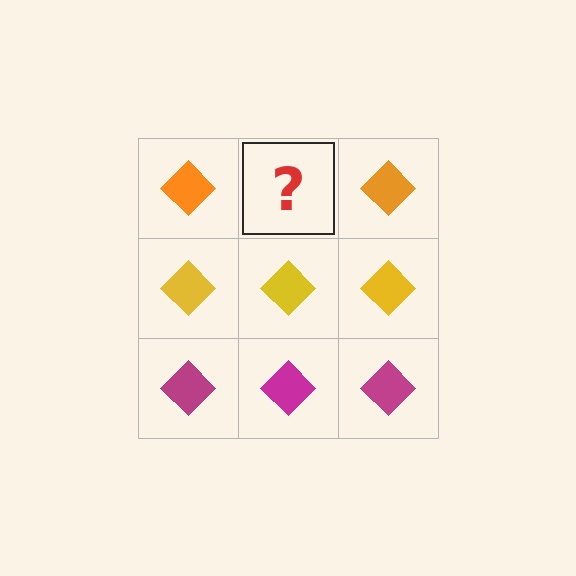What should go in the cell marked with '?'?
The missing cell should contain an orange diamond.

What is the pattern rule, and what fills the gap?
The rule is that each row has a consistent color. The gap should be filled with an orange diamond.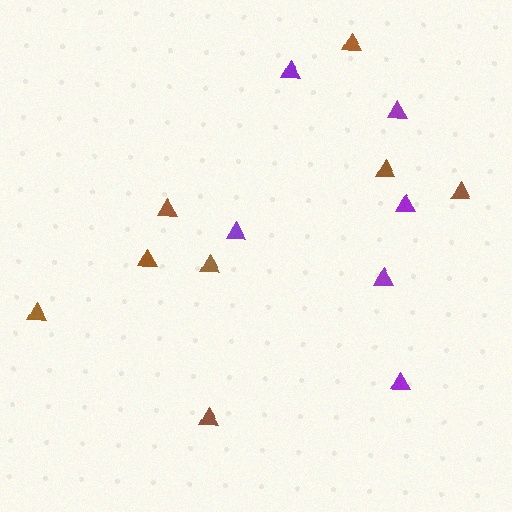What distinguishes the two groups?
There are 2 groups: one group of purple triangles (6) and one group of brown triangles (8).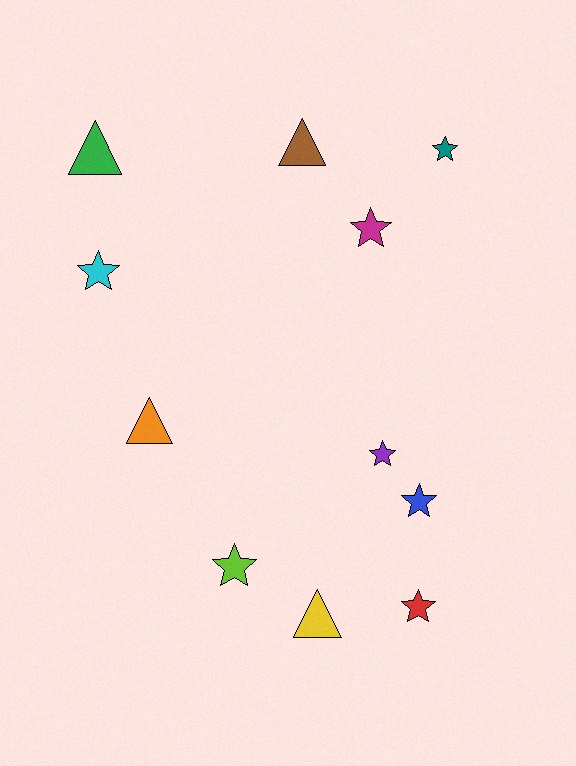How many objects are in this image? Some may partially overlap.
There are 11 objects.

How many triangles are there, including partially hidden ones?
There are 4 triangles.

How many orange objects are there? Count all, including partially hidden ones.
There is 1 orange object.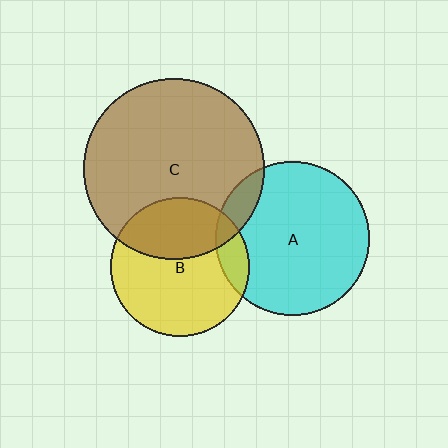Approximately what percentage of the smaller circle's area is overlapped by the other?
Approximately 35%.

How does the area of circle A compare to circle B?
Approximately 1.2 times.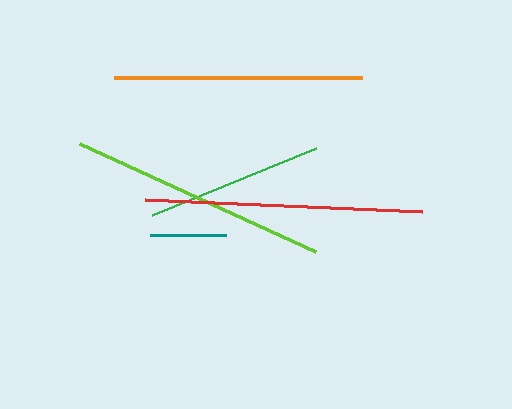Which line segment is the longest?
The red line is the longest at approximately 277 pixels.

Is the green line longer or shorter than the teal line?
The green line is longer than the teal line.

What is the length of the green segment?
The green segment is approximately 177 pixels long.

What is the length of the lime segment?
The lime segment is approximately 260 pixels long.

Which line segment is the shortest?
The teal line is the shortest at approximately 76 pixels.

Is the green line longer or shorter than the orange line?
The orange line is longer than the green line.